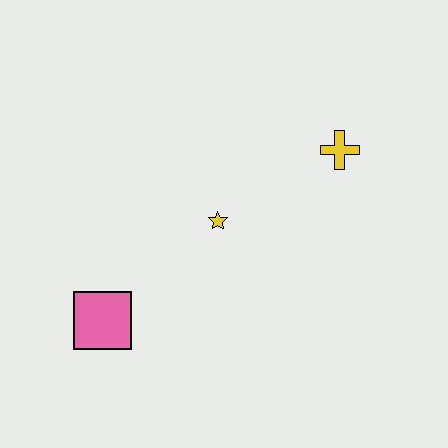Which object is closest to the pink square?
The yellow star is closest to the pink square.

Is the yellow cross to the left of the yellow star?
No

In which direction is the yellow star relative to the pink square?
The yellow star is to the right of the pink square.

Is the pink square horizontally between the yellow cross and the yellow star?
No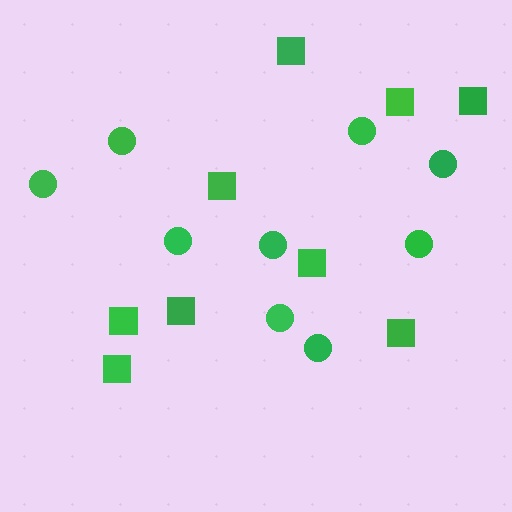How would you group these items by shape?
There are 2 groups: one group of squares (9) and one group of circles (9).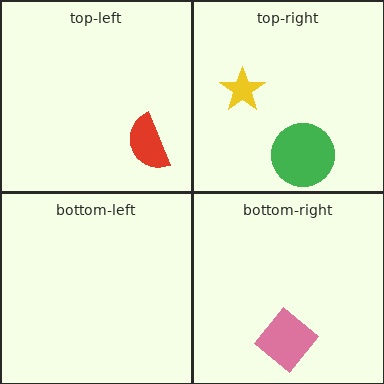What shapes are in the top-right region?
The green circle, the yellow star.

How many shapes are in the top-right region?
2.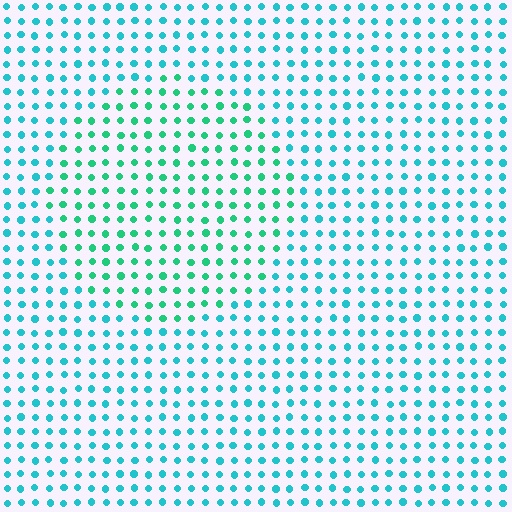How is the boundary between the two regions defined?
The boundary is defined purely by a slight shift in hue (about 30 degrees). Spacing, size, and orientation are identical on both sides.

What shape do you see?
I see a circle.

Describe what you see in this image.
The image is filled with small cyan elements in a uniform arrangement. A circle-shaped region is visible where the elements are tinted to a slightly different hue, forming a subtle color boundary.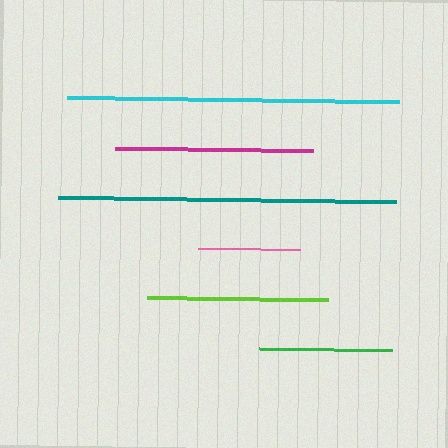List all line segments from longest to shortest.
From longest to shortest: teal, cyan, magenta, lime, green, pink.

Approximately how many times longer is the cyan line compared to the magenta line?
The cyan line is approximately 1.7 times the length of the magenta line.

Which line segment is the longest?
The teal line is the longest at approximately 338 pixels.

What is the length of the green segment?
The green segment is approximately 133 pixels long.